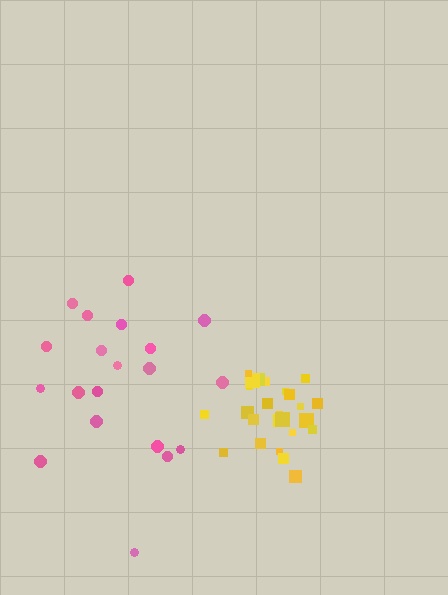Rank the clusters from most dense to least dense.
yellow, pink.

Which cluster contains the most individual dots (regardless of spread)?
Yellow (26).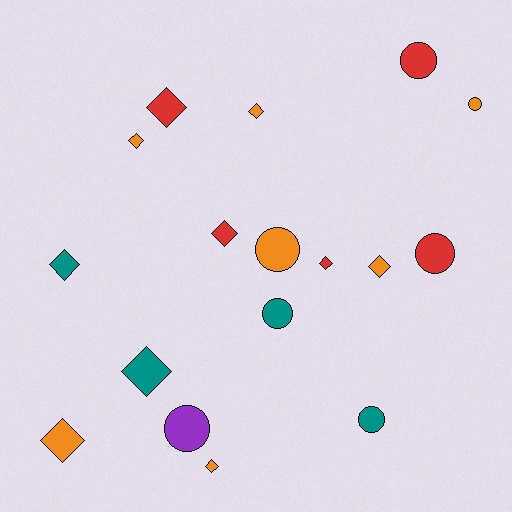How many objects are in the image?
There are 17 objects.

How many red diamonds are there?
There are 3 red diamonds.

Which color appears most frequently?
Orange, with 7 objects.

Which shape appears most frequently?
Diamond, with 10 objects.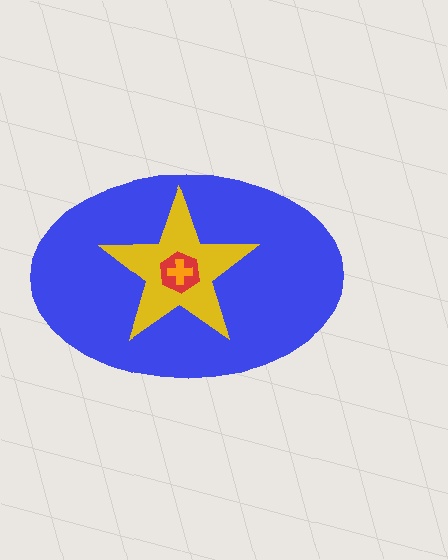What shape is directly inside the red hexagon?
The orange cross.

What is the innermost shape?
The orange cross.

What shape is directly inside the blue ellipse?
The yellow star.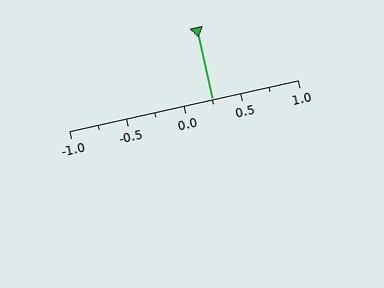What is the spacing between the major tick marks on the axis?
The major ticks are spaced 0.5 apart.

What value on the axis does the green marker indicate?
The marker indicates approximately 0.25.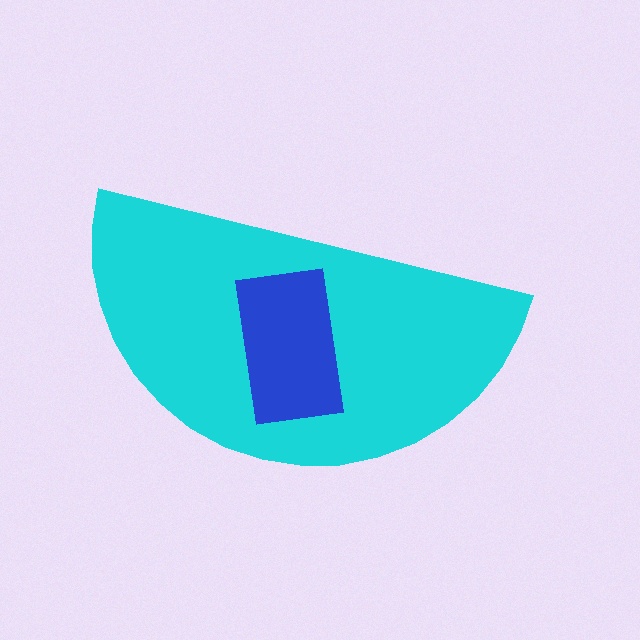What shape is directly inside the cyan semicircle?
The blue rectangle.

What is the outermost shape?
The cyan semicircle.